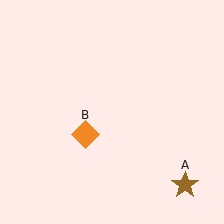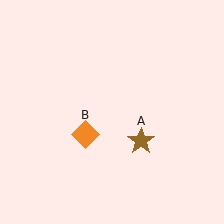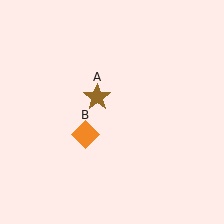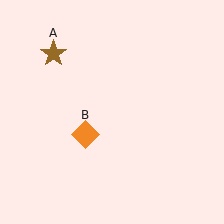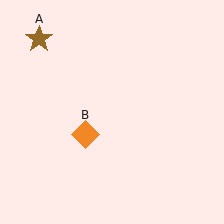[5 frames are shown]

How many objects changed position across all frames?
1 object changed position: brown star (object A).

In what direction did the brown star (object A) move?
The brown star (object A) moved up and to the left.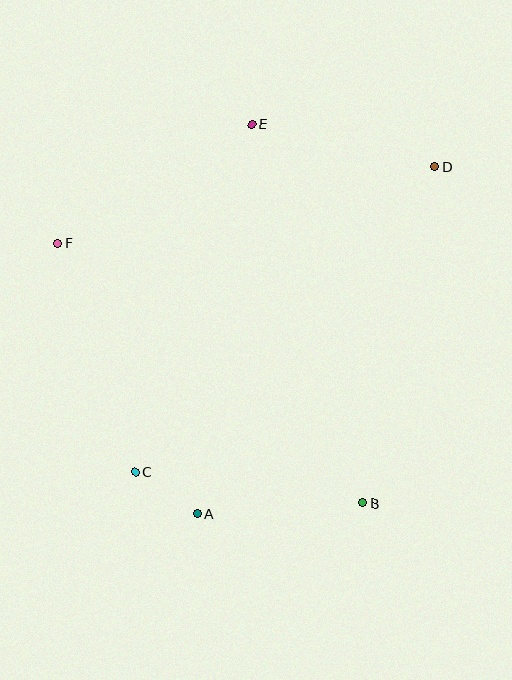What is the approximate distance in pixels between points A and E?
The distance between A and E is approximately 393 pixels.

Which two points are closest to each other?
Points A and C are closest to each other.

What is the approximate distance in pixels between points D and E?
The distance between D and E is approximately 187 pixels.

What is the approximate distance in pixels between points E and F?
The distance between E and F is approximately 227 pixels.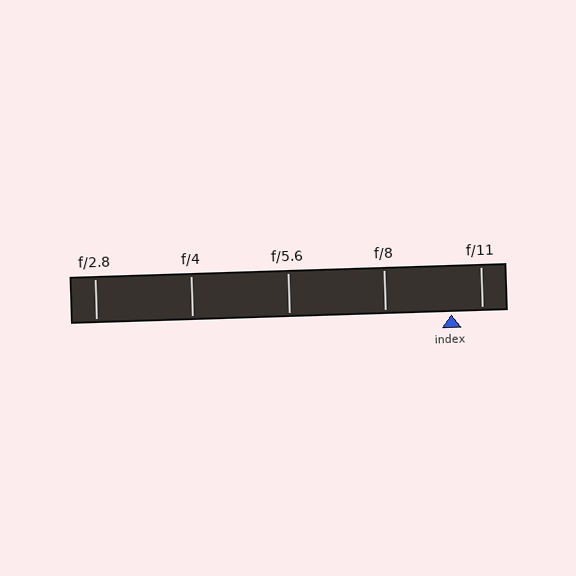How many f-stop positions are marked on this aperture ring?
There are 5 f-stop positions marked.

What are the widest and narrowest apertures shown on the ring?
The widest aperture shown is f/2.8 and the narrowest is f/11.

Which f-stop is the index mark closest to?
The index mark is closest to f/11.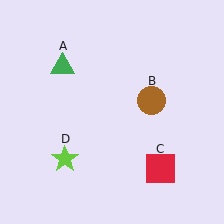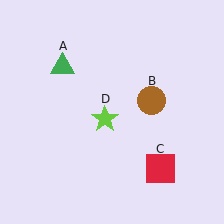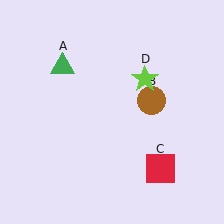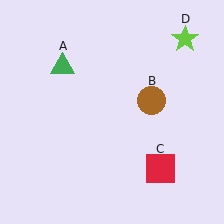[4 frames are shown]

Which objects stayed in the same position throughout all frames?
Green triangle (object A) and brown circle (object B) and red square (object C) remained stationary.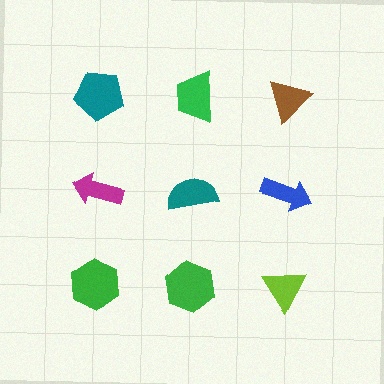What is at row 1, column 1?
A teal pentagon.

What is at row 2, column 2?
A teal semicircle.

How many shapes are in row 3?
3 shapes.